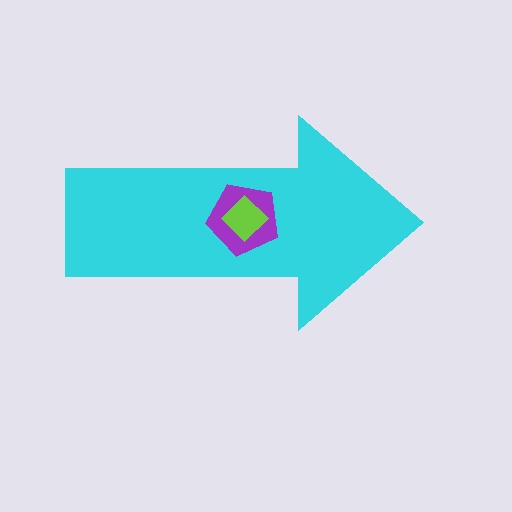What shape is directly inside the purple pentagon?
The lime diamond.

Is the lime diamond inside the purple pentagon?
Yes.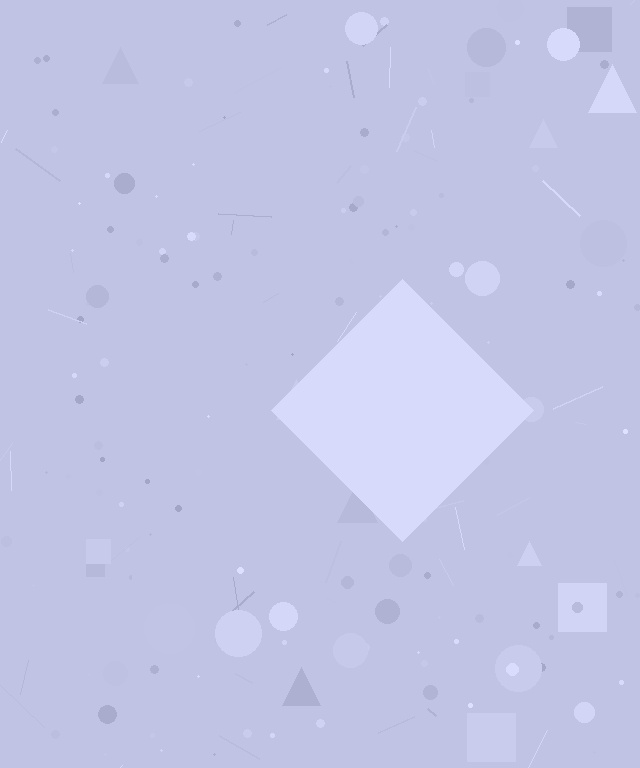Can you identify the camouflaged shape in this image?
The camouflaged shape is a diamond.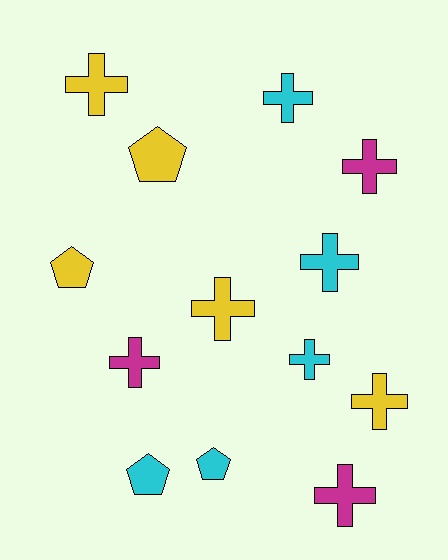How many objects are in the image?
There are 13 objects.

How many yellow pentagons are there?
There are 2 yellow pentagons.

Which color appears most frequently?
Cyan, with 5 objects.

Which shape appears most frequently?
Cross, with 9 objects.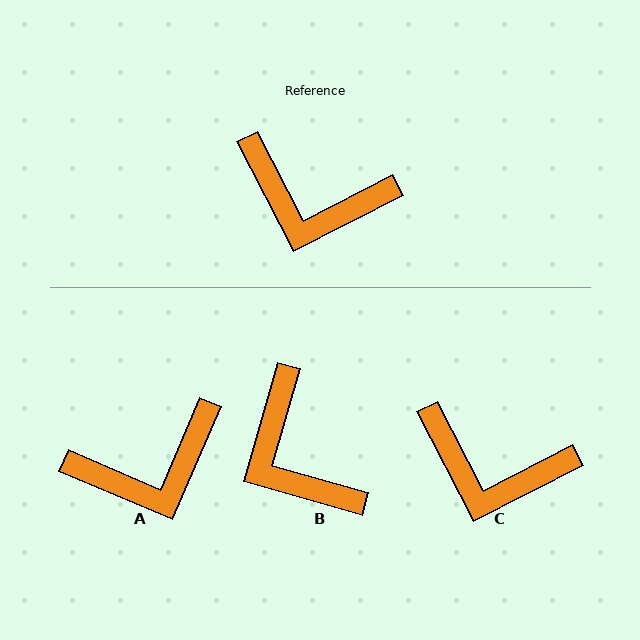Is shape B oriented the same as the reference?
No, it is off by about 43 degrees.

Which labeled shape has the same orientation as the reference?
C.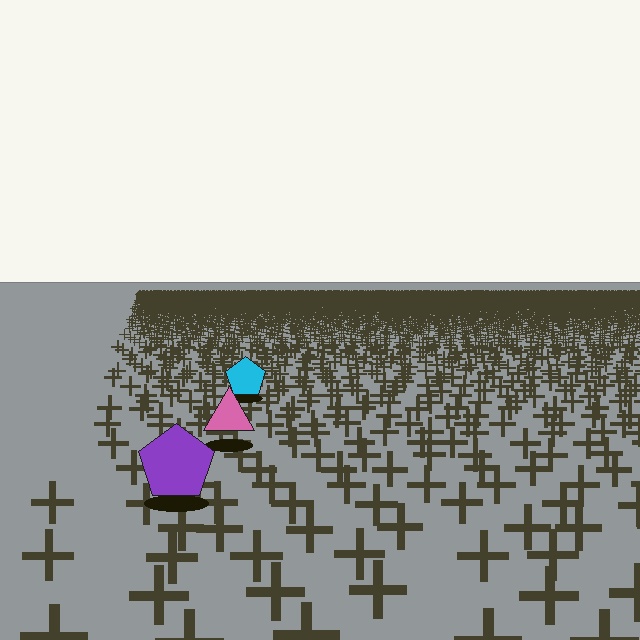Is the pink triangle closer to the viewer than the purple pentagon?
No. The purple pentagon is closer — you can tell from the texture gradient: the ground texture is coarser near it.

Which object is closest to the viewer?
The purple pentagon is closest. The texture marks near it are larger and more spread out.